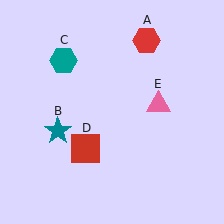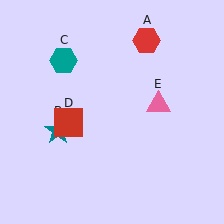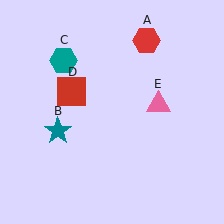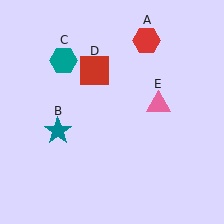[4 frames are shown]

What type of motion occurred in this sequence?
The red square (object D) rotated clockwise around the center of the scene.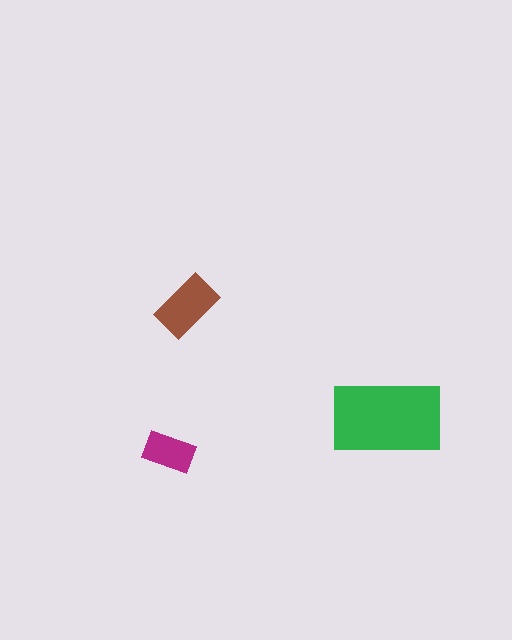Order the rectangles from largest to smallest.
the green one, the brown one, the magenta one.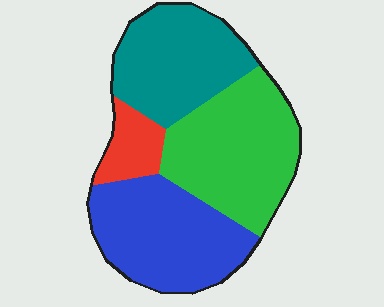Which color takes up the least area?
Red, at roughly 10%.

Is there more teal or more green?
Green.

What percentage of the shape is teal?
Teal takes up about one quarter (1/4) of the shape.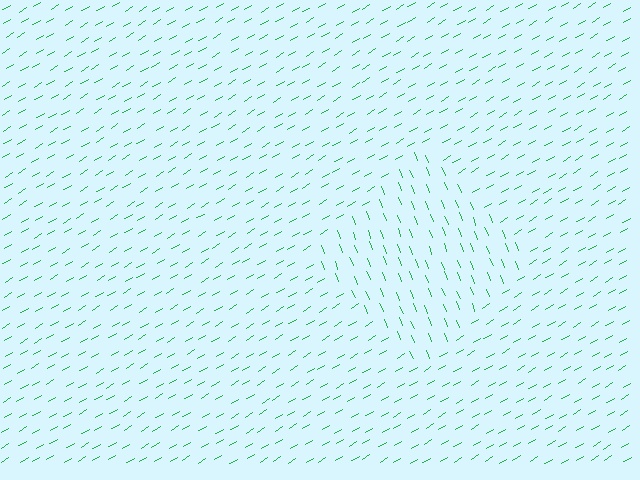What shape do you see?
I see a diamond.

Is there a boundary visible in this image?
Yes, there is a texture boundary formed by a change in line orientation.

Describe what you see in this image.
The image is filled with small green line segments. A diamond region in the image has lines oriented differently from the surrounding lines, creating a visible texture boundary.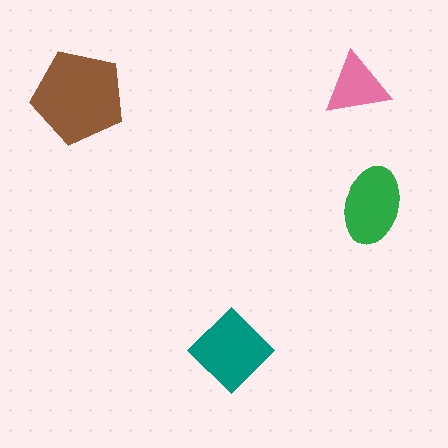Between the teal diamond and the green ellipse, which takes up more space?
The teal diamond.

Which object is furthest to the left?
The brown pentagon is leftmost.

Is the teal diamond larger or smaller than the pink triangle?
Larger.